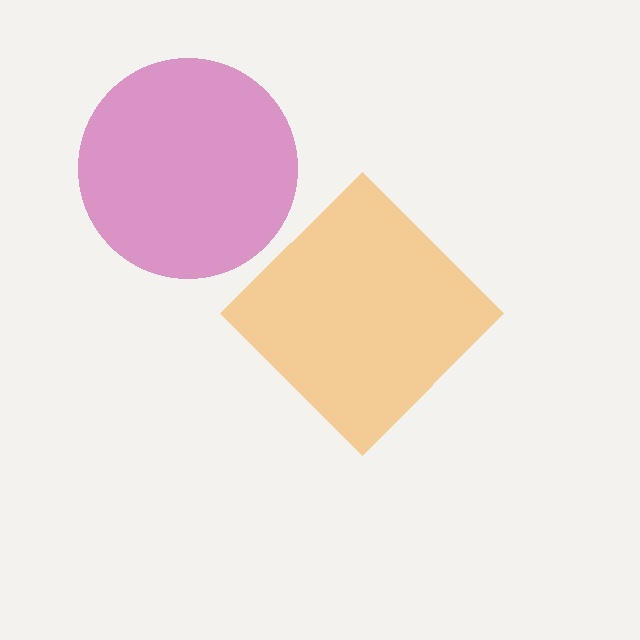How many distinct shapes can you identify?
There are 2 distinct shapes: an orange diamond, a magenta circle.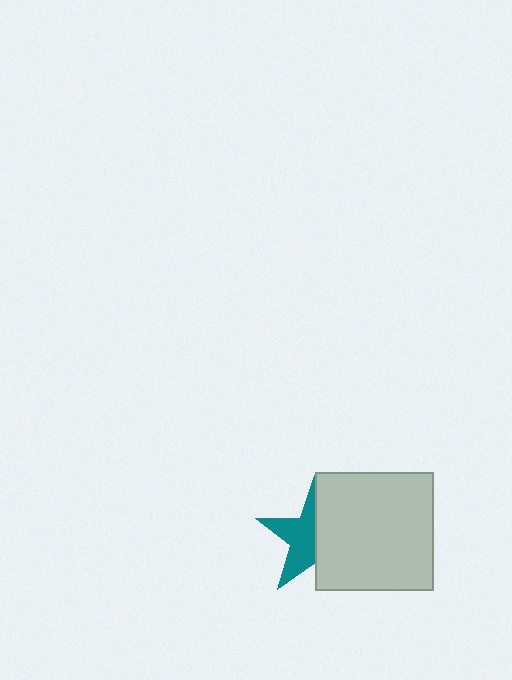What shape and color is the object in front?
The object in front is a light gray square.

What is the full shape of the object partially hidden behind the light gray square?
The partially hidden object is a teal star.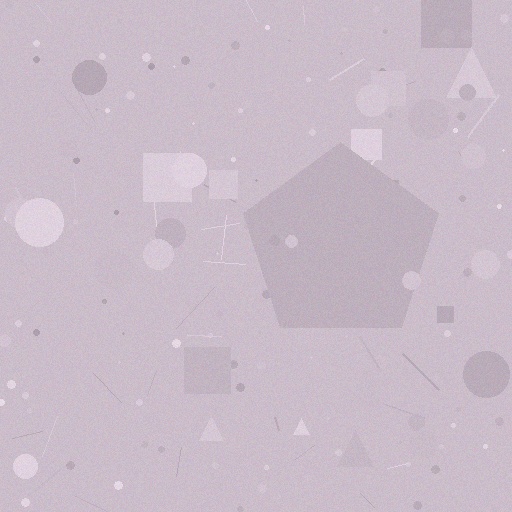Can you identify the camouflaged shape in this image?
The camouflaged shape is a pentagon.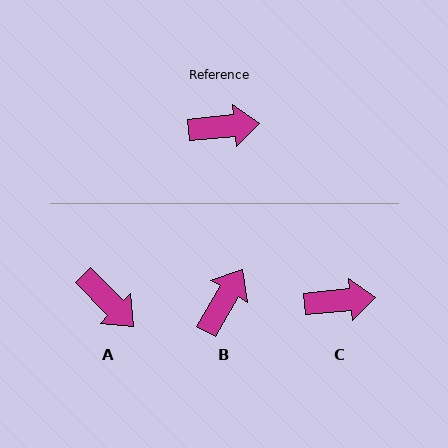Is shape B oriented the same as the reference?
No, it is off by about 54 degrees.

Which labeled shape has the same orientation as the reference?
C.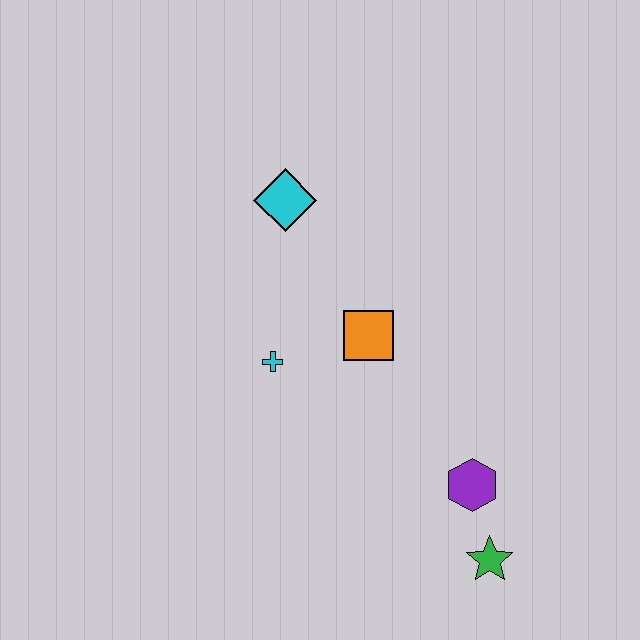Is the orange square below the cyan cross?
No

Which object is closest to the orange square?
The cyan cross is closest to the orange square.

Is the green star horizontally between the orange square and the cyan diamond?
No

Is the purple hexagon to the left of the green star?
Yes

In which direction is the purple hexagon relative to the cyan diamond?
The purple hexagon is below the cyan diamond.